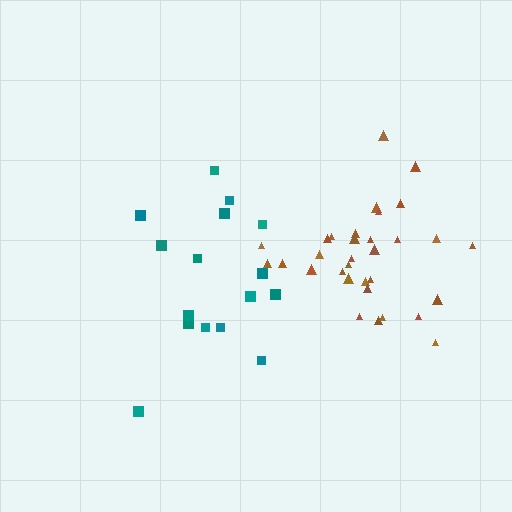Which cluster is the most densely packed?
Brown.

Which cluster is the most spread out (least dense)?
Teal.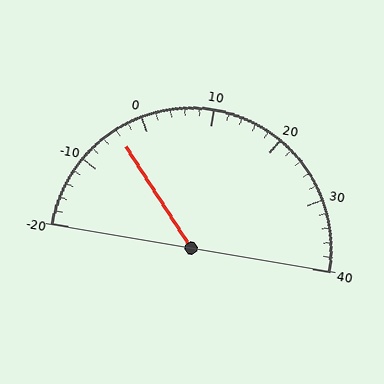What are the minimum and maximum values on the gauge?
The gauge ranges from -20 to 40.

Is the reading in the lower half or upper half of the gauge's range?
The reading is in the lower half of the range (-20 to 40).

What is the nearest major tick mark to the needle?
The nearest major tick mark is 0.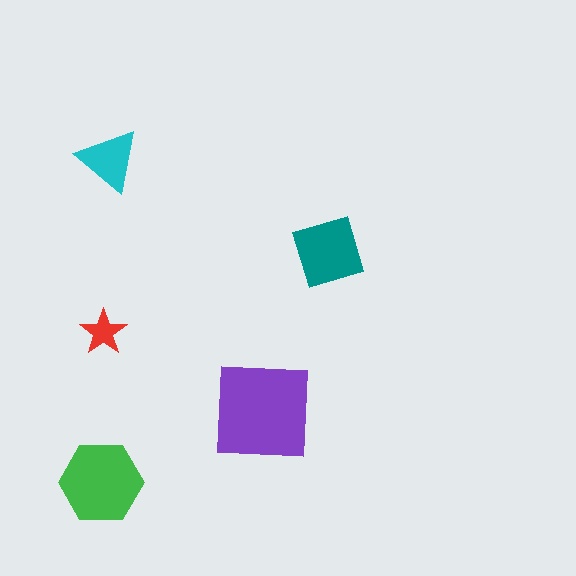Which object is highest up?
The cyan triangle is topmost.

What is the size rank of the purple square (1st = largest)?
1st.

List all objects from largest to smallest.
The purple square, the green hexagon, the teal diamond, the cyan triangle, the red star.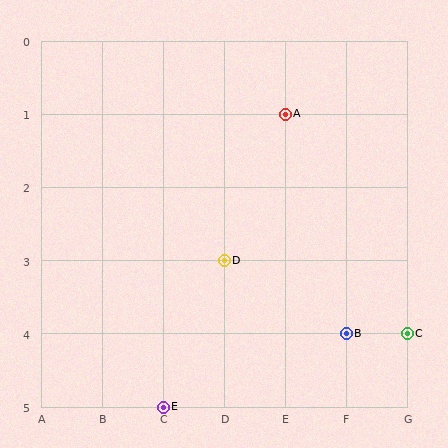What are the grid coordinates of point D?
Point D is at grid coordinates (D, 3).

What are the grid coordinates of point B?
Point B is at grid coordinates (F, 4).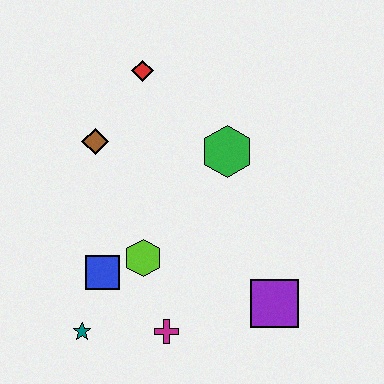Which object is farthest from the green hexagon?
The teal star is farthest from the green hexagon.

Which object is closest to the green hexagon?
The red diamond is closest to the green hexagon.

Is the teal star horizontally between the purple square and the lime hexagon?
No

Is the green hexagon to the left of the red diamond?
No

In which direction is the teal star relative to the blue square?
The teal star is below the blue square.